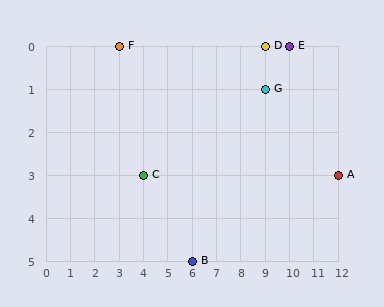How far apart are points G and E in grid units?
Points G and E are 1 column and 1 row apart (about 1.4 grid units diagonally).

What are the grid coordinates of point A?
Point A is at grid coordinates (12, 3).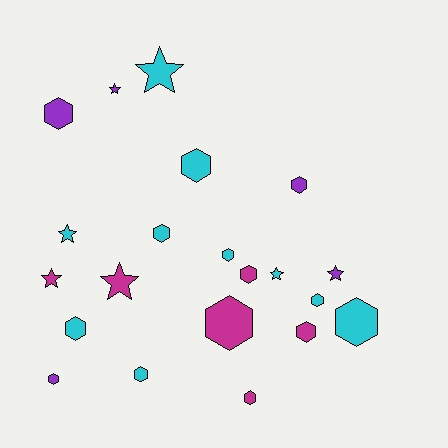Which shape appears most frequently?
Hexagon, with 14 objects.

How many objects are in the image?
There are 21 objects.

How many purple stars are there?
There are 2 purple stars.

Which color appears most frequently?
Cyan, with 10 objects.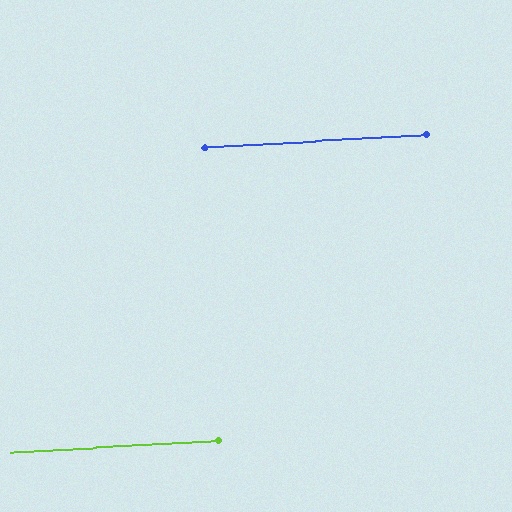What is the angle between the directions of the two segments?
Approximately 0 degrees.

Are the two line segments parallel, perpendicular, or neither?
Parallel — their directions differ by only 0.1°.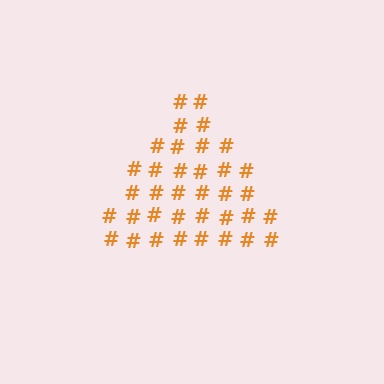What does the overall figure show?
The overall figure shows a triangle.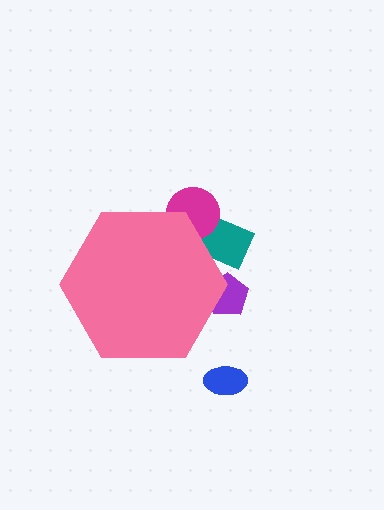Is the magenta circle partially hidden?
Yes, the magenta circle is partially hidden behind the pink hexagon.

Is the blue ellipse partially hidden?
No, the blue ellipse is fully visible.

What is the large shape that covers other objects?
A pink hexagon.